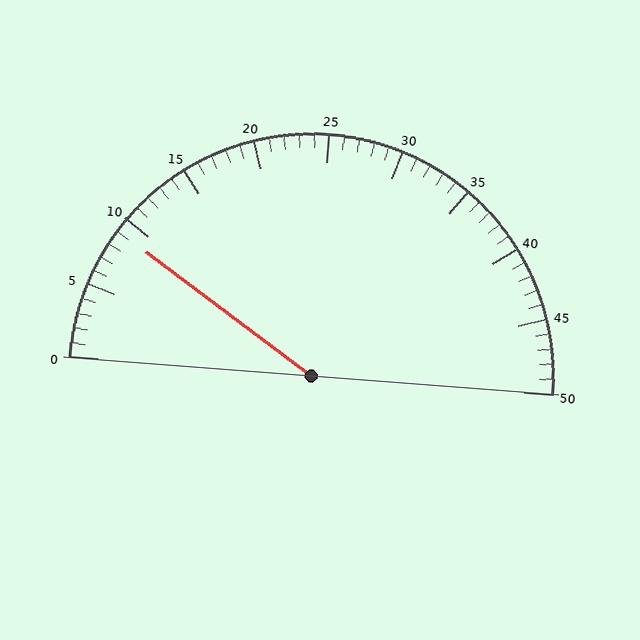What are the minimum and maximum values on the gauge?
The gauge ranges from 0 to 50.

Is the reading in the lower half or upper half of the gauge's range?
The reading is in the lower half of the range (0 to 50).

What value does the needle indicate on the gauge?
The needle indicates approximately 9.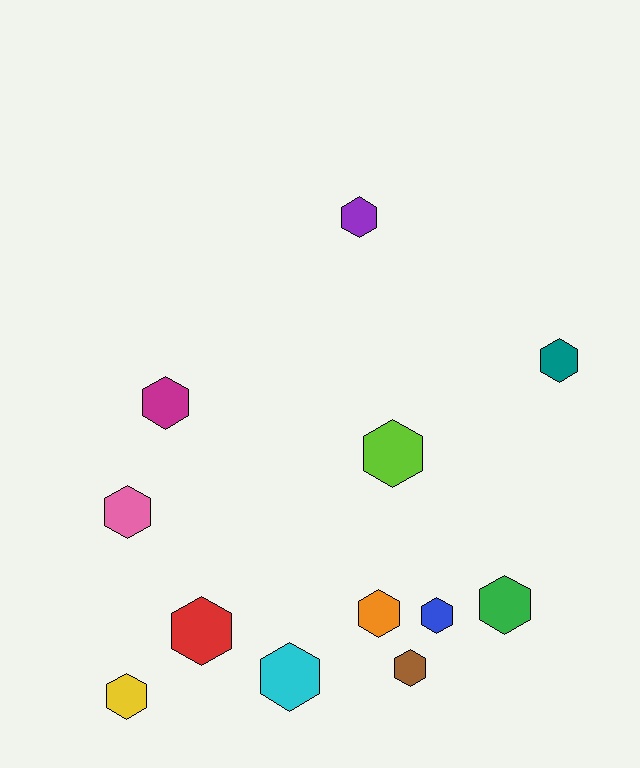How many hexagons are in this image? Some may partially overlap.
There are 12 hexagons.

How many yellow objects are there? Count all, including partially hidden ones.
There is 1 yellow object.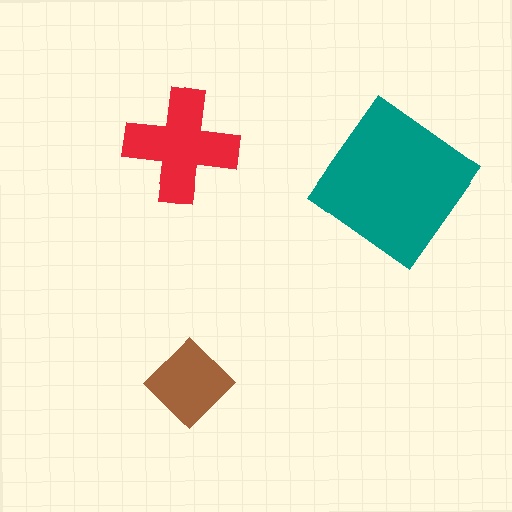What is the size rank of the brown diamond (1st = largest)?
3rd.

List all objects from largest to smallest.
The teal diamond, the red cross, the brown diamond.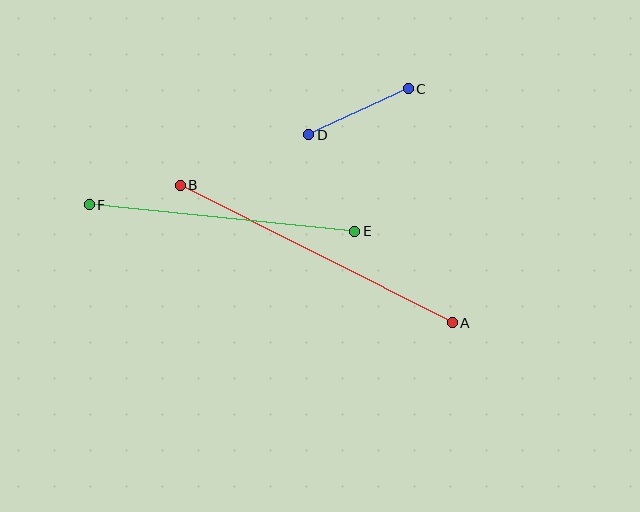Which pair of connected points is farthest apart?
Points A and B are farthest apart.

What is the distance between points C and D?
The distance is approximately 110 pixels.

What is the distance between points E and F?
The distance is approximately 267 pixels.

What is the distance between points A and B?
The distance is approximately 305 pixels.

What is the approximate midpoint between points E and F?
The midpoint is at approximately (222, 218) pixels.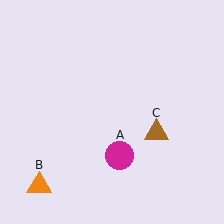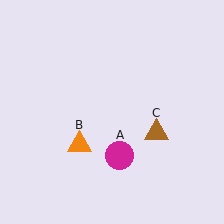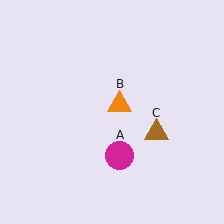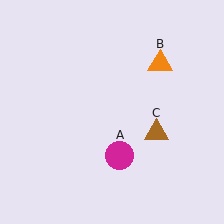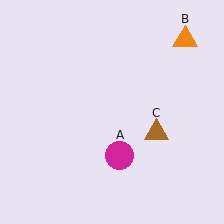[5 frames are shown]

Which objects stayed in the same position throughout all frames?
Magenta circle (object A) and brown triangle (object C) remained stationary.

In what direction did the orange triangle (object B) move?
The orange triangle (object B) moved up and to the right.